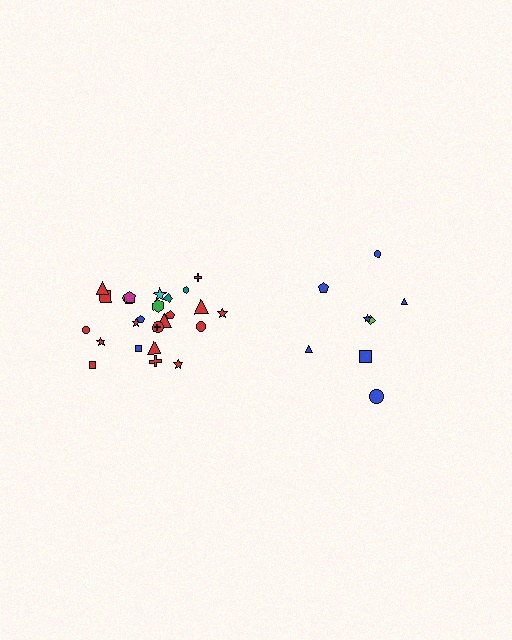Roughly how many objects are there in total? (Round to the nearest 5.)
Roughly 35 objects in total.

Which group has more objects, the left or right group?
The left group.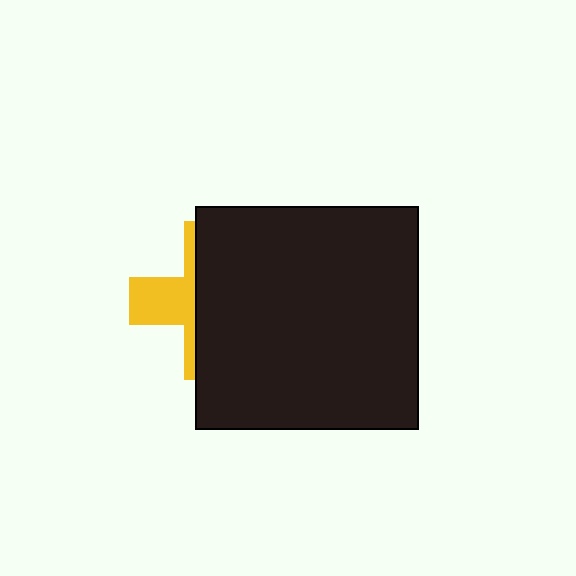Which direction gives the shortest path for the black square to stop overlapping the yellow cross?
Moving right gives the shortest separation.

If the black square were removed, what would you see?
You would see the complete yellow cross.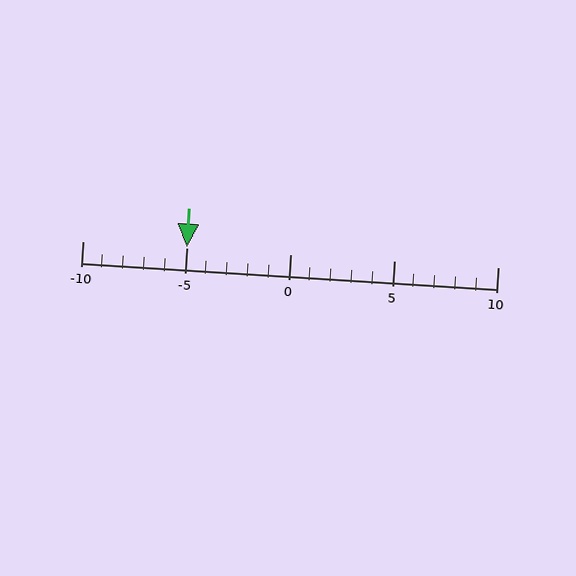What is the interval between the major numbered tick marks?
The major tick marks are spaced 5 units apart.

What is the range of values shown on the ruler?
The ruler shows values from -10 to 10.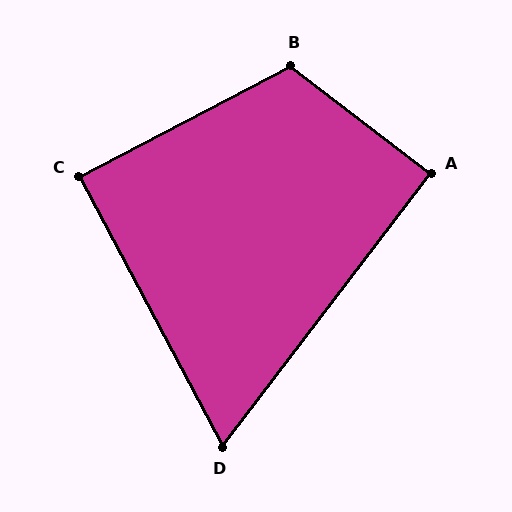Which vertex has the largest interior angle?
B, at approximately 115 degrees.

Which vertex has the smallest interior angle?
D, at approximately 65 degrees.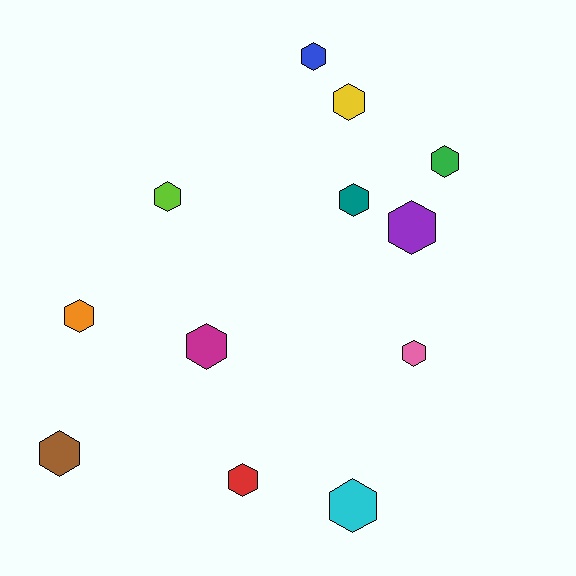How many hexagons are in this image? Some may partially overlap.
There are 12 hexagons.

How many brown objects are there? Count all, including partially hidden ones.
There is 1 brown object.